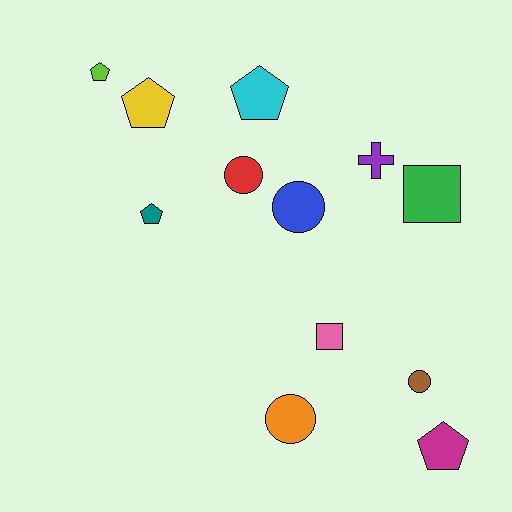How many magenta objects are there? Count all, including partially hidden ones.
There is 1 magenta object.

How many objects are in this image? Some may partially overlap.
There are 12 objects.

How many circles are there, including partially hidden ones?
There are 4 circles.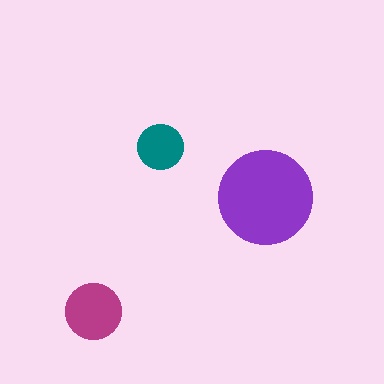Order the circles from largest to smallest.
the purple one, the magenta one, the teal one.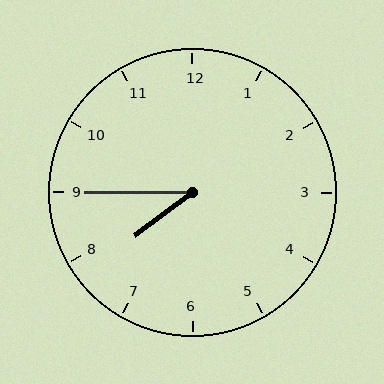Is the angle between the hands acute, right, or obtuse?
It is acute.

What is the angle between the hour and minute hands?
Approximately 38 degrees.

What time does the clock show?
7:45.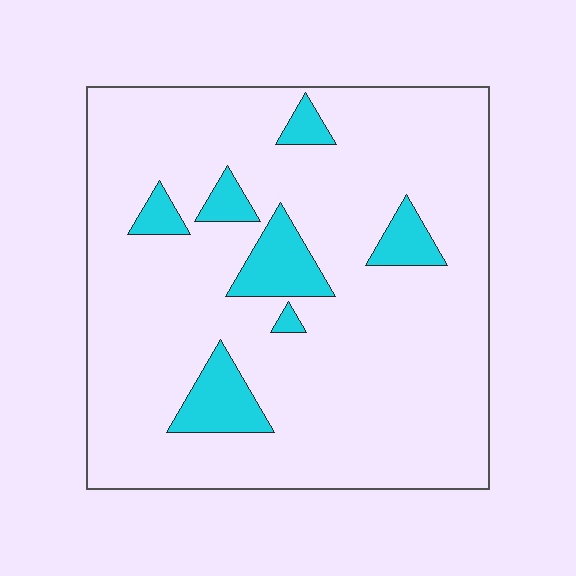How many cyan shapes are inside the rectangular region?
7.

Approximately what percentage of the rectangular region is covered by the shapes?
Approximately 10%.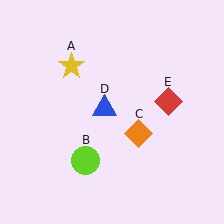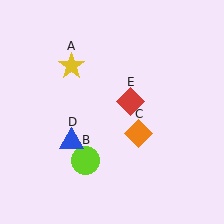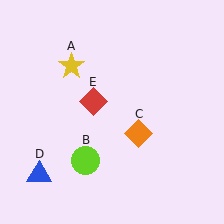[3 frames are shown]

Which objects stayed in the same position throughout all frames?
Yellow star (object A) and lime circle (object B) and orange diamond (object C) remained stationary.